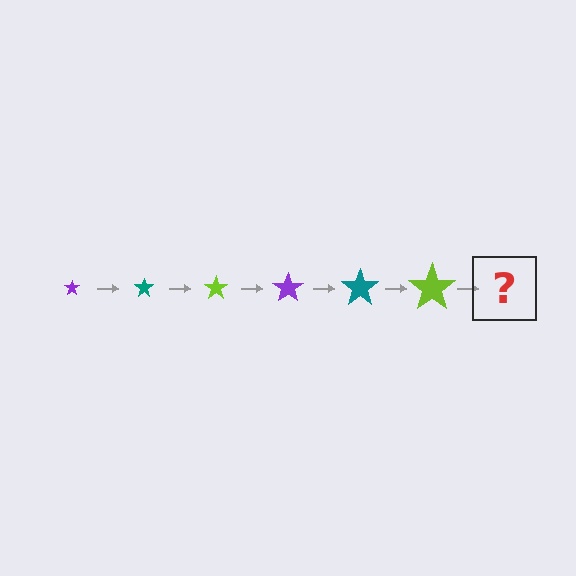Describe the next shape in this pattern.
It should be a purple star, larger than the previous one.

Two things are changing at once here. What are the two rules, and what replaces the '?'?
The two rules are that the star grows larger each step and the color cycles through purple, teal, and lime. The '?' should be a purple star, larger than the previous one.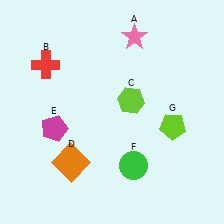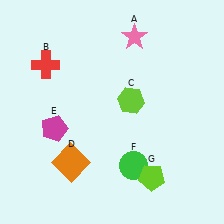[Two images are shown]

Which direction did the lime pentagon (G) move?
The lime pentagon (G) moved down.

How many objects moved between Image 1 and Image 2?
1 object moved between the two images.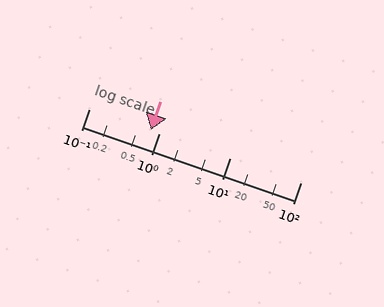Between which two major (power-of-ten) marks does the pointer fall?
The pointer is between 0.1 and 1.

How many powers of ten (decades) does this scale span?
The scale spans 3 decades, from 0.1 to 100.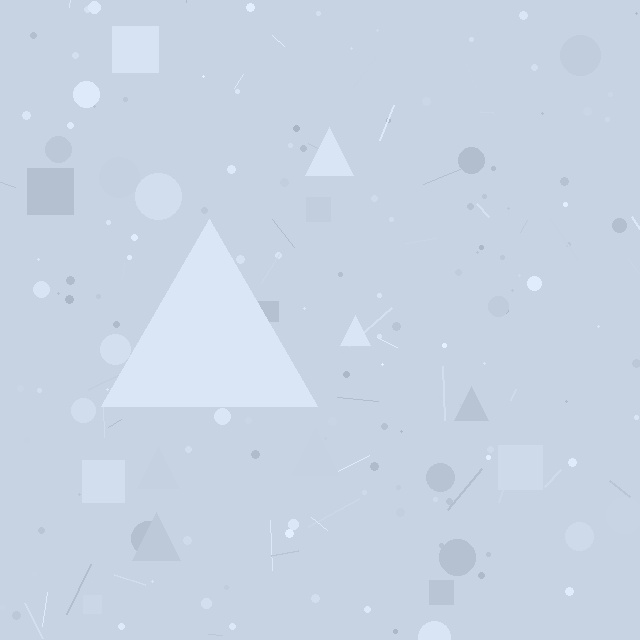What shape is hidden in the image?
A triangle is hidden in the image.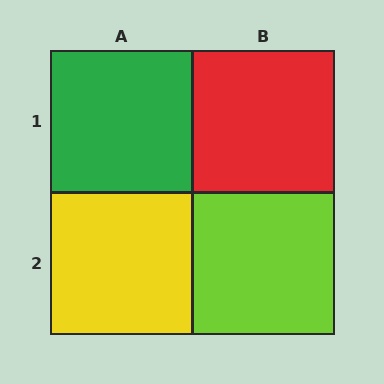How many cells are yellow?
1 cell is yellow.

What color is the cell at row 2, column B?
Lime.